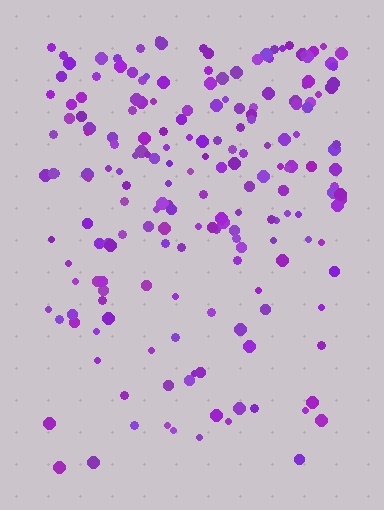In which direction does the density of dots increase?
From bottom to top, with the top side densest.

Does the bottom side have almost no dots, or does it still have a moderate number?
Still a moderate number, just noticeably fewer than the top.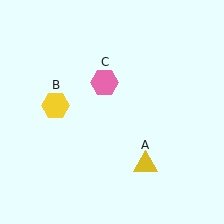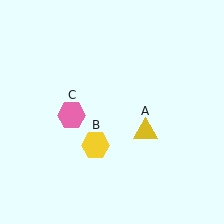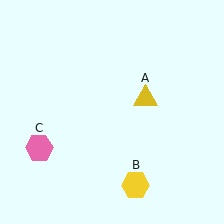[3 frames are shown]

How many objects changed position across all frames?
3 objects changed position: yellow triangle (object A), yellow hexagon (object B), pink hexagon (object C).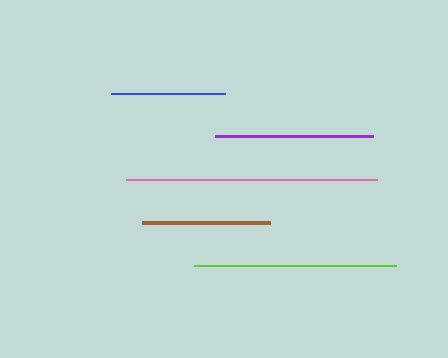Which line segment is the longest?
The pink line is the longest at approximately 251 pixels.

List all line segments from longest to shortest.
From longest to shortest: pink, lime, purple, brown, blue.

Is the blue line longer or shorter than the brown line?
The brown line is longer than the blue line.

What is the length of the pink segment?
The pink segment is approximately 251 pixels long.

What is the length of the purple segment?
The purple segment is approximately 158 pixels long.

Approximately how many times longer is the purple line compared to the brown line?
The purple line is approximately 1.2 times the length of the brown line.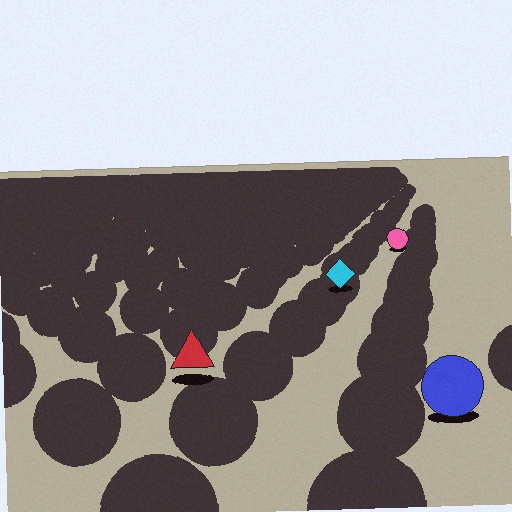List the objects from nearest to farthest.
From nearest to farthest: the blue circle, the red triangle, the cyan diamond, the pink circle.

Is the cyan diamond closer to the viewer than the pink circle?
Yes. The cyan diamond is closer — you can tell from the texture gradient: the ground texture is coarser near it.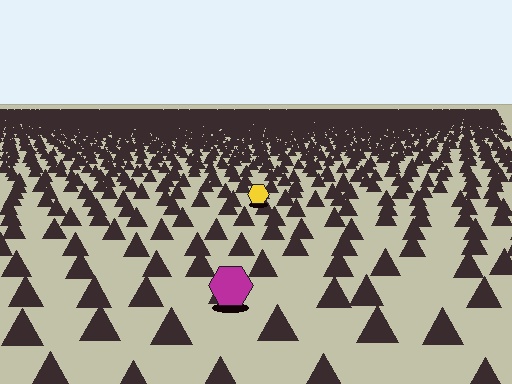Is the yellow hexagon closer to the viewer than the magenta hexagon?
No. The magenta hexagon is closer — you can tell from the texture gradient: the ground texture is coarser near it.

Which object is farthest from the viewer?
The yellow hexagon is farthest from the viewer. It appears smaller and the ground texture around it is denser.